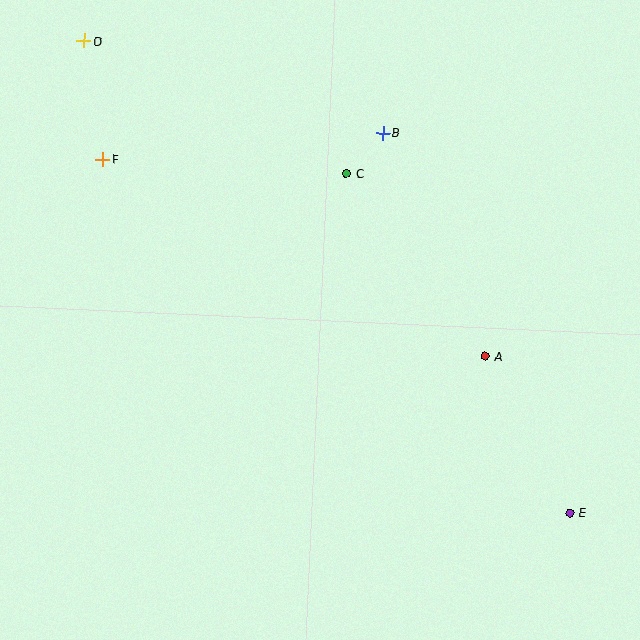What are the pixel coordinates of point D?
Point D is at (84, 41).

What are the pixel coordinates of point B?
Point B is at (383, 133).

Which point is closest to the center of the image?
Point C at (346, 173) is closest to the center.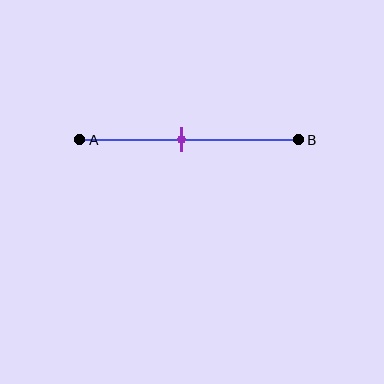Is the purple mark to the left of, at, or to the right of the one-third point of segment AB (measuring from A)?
The purple mark is to the right of the one-third point of segment AB.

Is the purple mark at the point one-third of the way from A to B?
No, the mark is at about 45% from A, not at the 33% one-third point.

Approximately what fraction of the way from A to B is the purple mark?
The purple mark is approximately 45% of the way from A to B.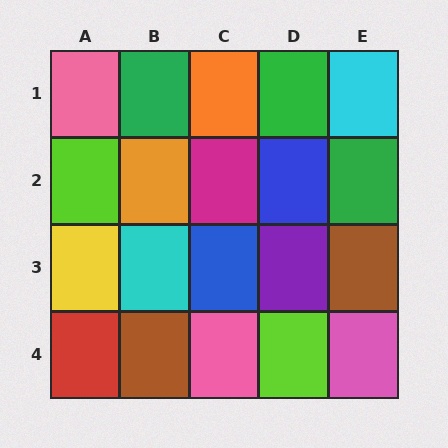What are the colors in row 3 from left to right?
Yellow, cyan, blue, purple, brown.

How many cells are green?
3 cells are green.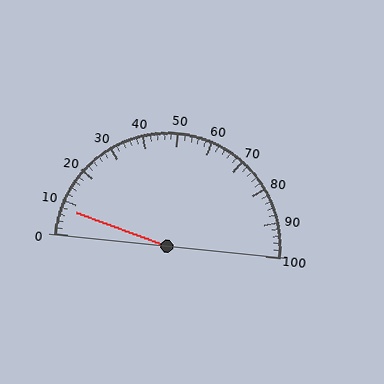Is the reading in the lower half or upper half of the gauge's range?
The reading is in the lower half of the range (0 to 100).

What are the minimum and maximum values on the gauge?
The gauge ranges from 0 to 100.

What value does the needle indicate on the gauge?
The needle indicates approximately 8.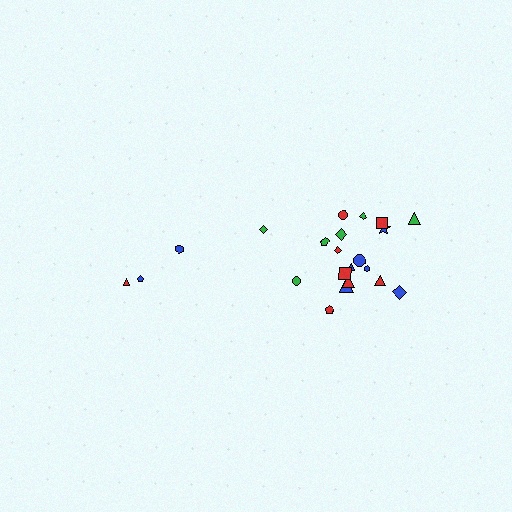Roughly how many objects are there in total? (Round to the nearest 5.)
Roughly 20 objects in total.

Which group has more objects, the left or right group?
The right group.